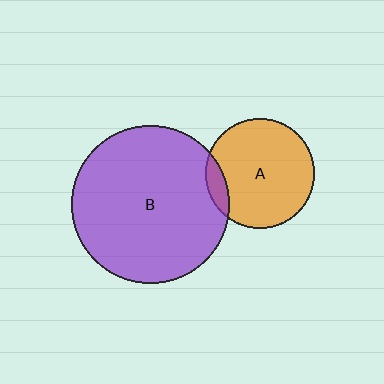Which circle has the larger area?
Circle B (purple).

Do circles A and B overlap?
Yes.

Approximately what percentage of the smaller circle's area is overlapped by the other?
Approximately 10%.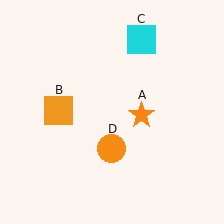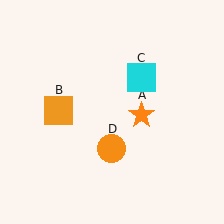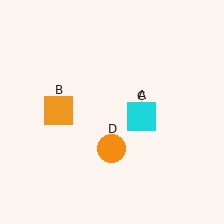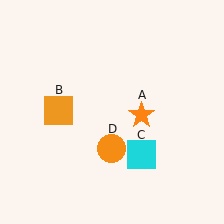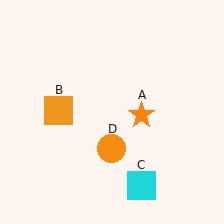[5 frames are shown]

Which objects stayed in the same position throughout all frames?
Orange star (object A) and orange square (object B) and orange circle (object D) remained stationary.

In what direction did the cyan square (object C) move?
The cyan square (object C) moved down.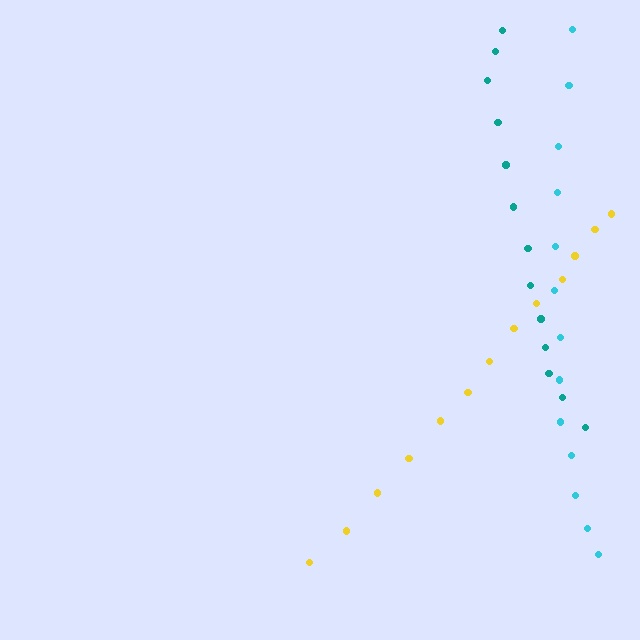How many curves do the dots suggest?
There are 3 distinct paths.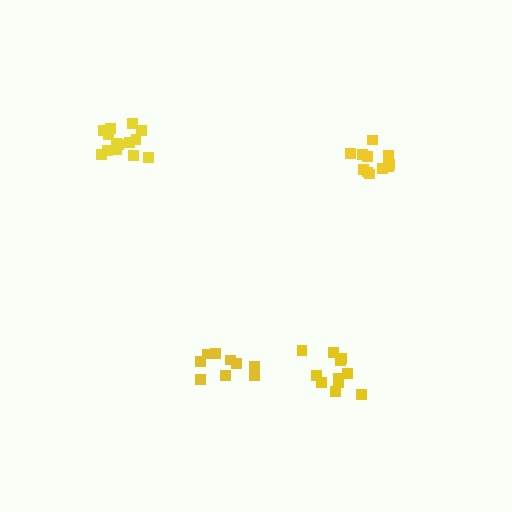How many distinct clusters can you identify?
There are 4 distinct clusters.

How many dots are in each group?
Group 1: 11 dots, Group 2: 14 dots, Group 3: 9 dots, Group 4: 11 dots (45 total).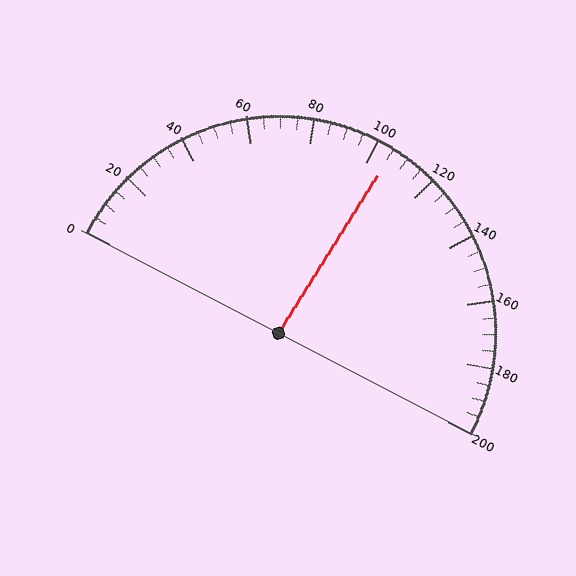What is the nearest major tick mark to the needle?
The nearest major tick mark is 100.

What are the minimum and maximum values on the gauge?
The gauge ranges from 0 to 200.